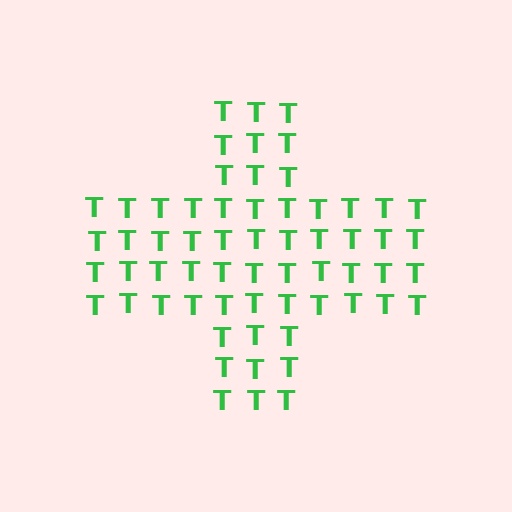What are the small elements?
The small elements are letter T's.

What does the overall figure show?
The overall figure shows a cross.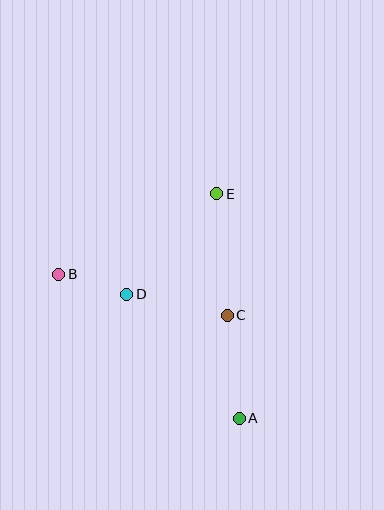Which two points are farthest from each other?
Points A and B are farthest from each other.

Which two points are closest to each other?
Points B and D are closest to each other.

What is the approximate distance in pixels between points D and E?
The distance between D and E is approximately 135 pixels.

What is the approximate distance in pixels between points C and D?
The distance between C and D is approximately 102 pixels.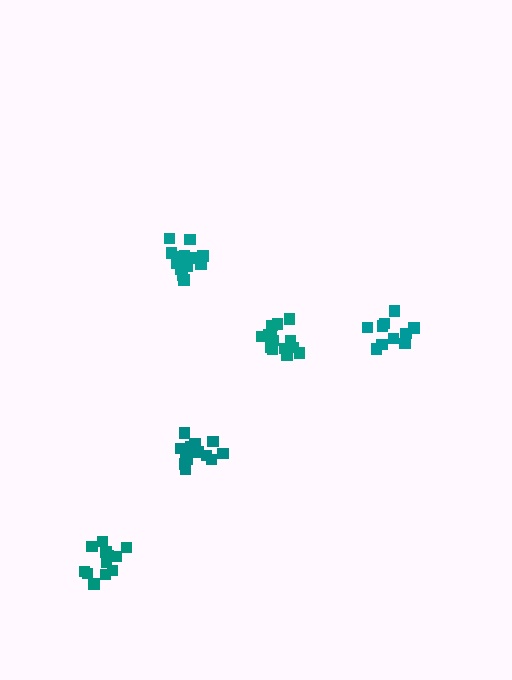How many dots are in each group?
Group 1: 12 dots, Group 2: 14 dots, Group 3: 14 dots, Group 4: 14 dots, Group 5: 10 dots (64 total).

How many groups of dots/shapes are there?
There are 5 groups.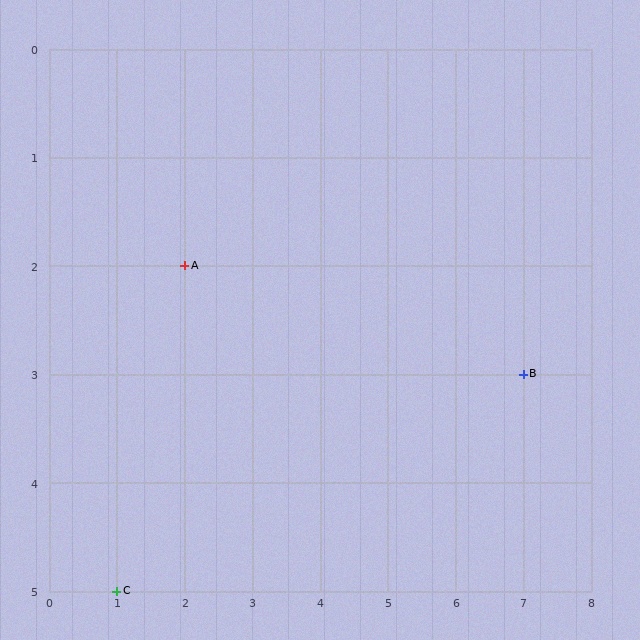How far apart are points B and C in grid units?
Points B and C are 6 columns and 2 rows apart (about 6.3 grid units diagonally).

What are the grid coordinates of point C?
Point C is at grid coordinates (1, 5).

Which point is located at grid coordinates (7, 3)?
Point B is at (7, 3).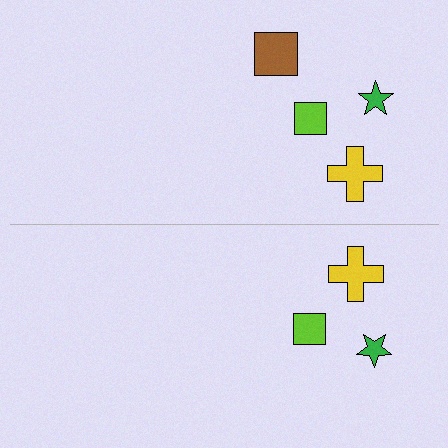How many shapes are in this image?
There are 7 shapes in this image.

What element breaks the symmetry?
A brown square is missing from the bottom side.